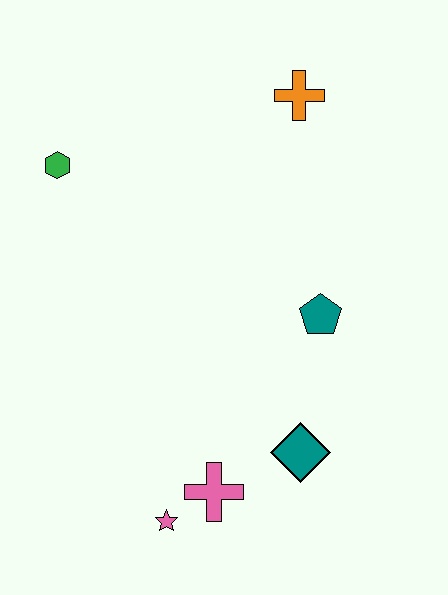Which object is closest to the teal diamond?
The pink cross is closest to the teal diamond.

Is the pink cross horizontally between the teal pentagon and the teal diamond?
No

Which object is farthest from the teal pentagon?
The green hexagon is farthest from the teal pentagon.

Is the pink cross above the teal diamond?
No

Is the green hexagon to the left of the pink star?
Yes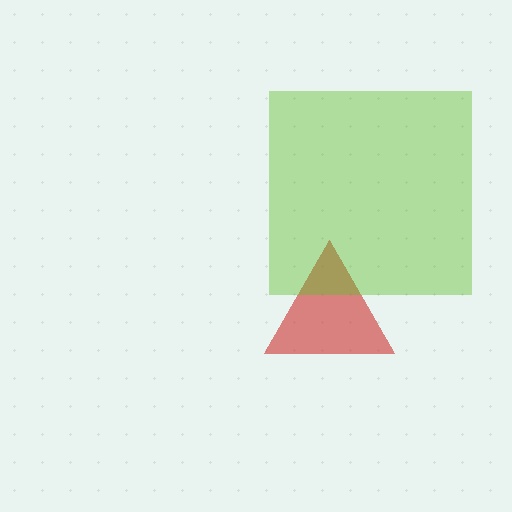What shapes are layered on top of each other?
The layered shapes are: a red triangle, a lime square.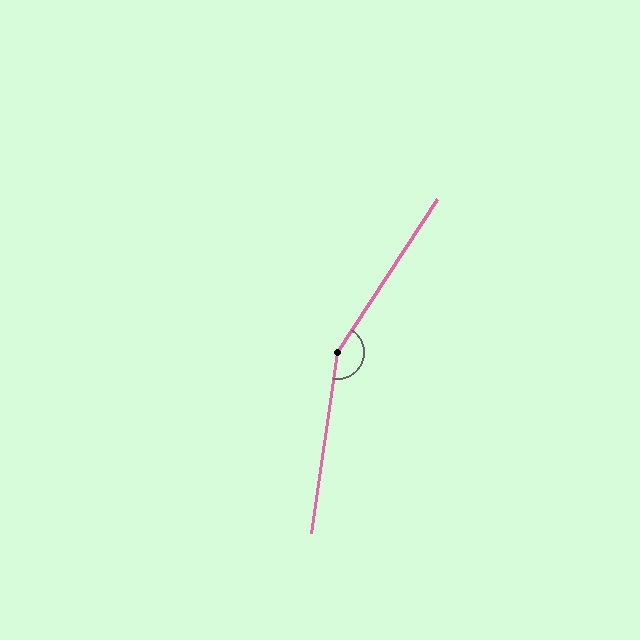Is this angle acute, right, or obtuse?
It is obtuse.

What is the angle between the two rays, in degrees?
Approximately 155 degrees.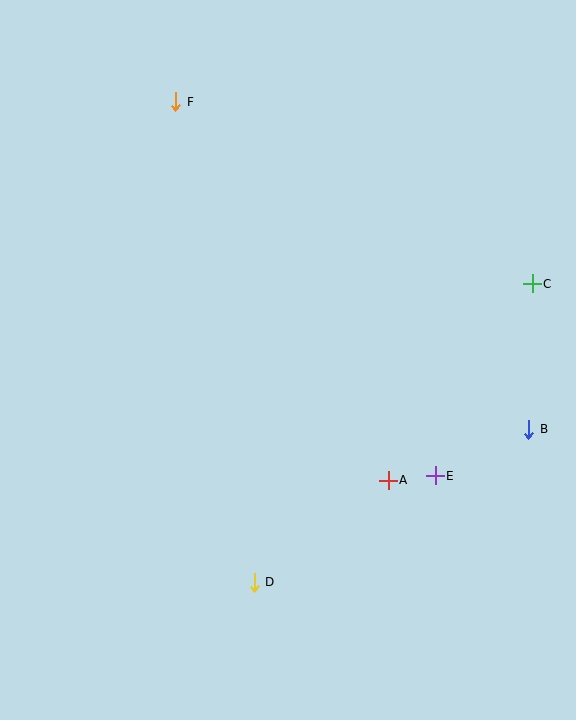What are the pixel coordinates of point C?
Point C is at (532, 284).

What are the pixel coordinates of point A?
Point A is at (388, 480).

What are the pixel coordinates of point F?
Point F is at (176, 102).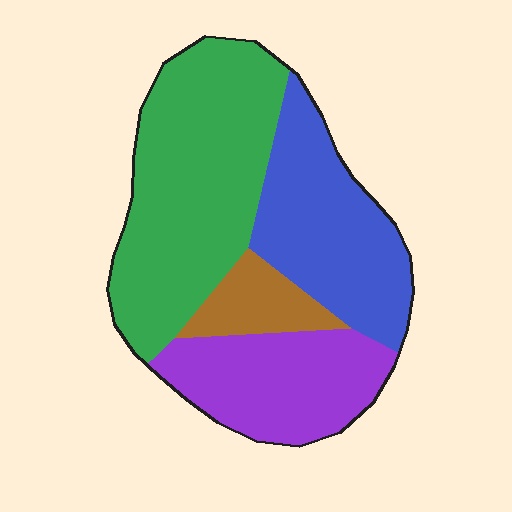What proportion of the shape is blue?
Blue takes up about one quarter (1/4) of the shape.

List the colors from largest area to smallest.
From largest to smallest: green, blue, purple, brown.